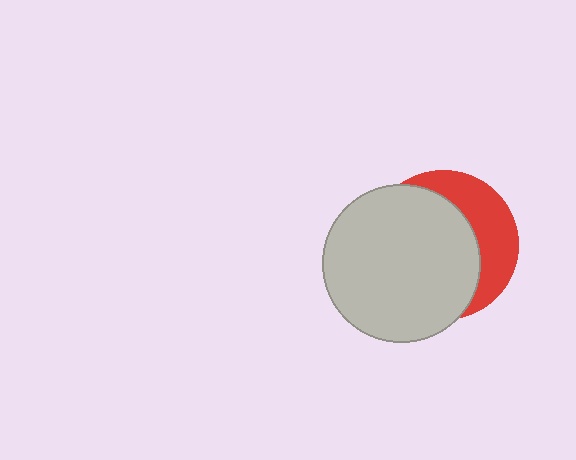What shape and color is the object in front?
The object in front is a light gray circle.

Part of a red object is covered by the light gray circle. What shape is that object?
It is a circle.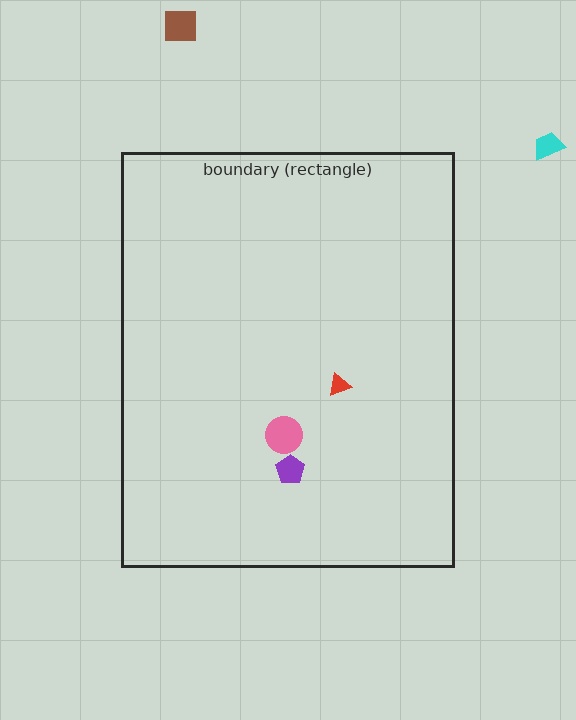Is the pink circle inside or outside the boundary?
Inside.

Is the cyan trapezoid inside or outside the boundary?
Outside.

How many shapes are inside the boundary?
3 inside, 2 outside.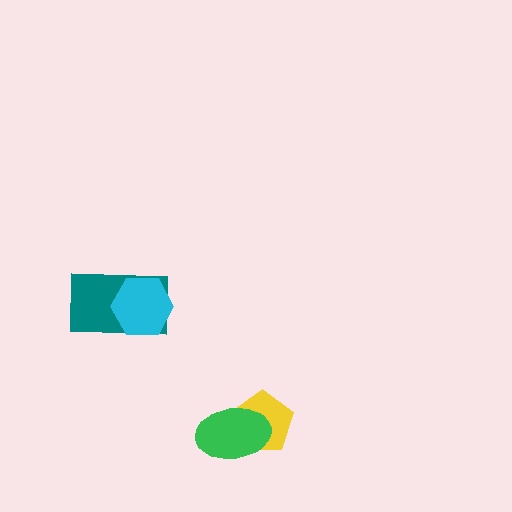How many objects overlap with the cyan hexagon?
1 object overlaps with the cyan hexagon.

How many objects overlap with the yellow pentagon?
1 object overlaps with the yellow pentagon.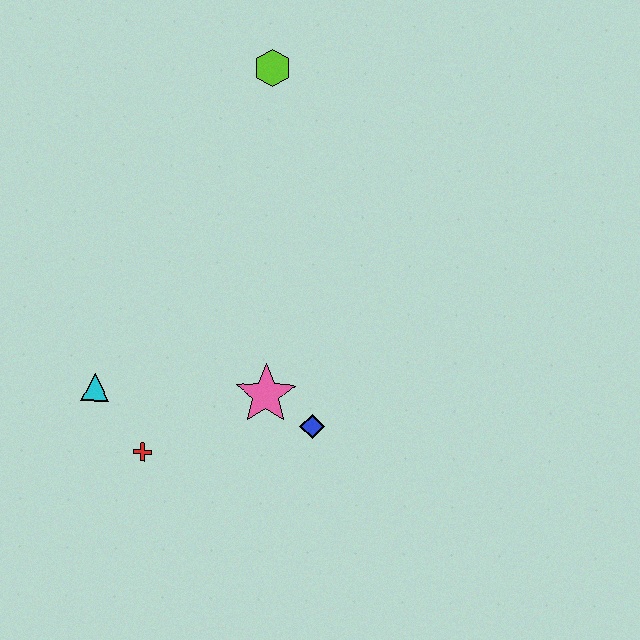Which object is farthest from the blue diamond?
The lime hexagon is farthest from the blue diamond.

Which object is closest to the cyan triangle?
The red cross is closest to the cyan triangle.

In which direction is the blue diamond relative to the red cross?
The blue diamond is to the right of the red cross.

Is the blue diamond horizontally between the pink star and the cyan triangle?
No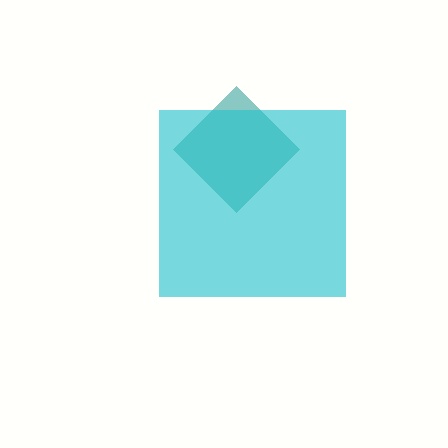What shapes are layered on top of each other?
The layered shapes are: a teal diamond, a cyan square.